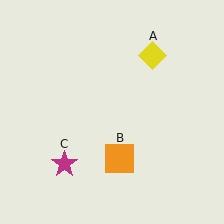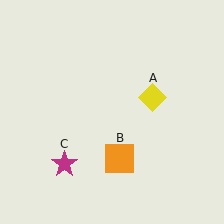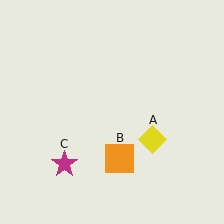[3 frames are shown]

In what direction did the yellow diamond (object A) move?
The yellow diamond (object A) moved down.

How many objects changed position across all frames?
1 object changed position: yellow diamond (object A).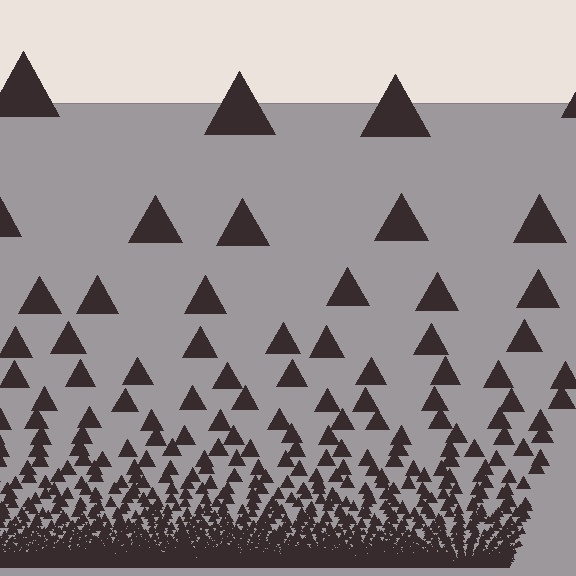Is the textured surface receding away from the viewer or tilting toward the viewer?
The surface appears to tilt toward the viewer. Texture elements get larger and sparser toward the top.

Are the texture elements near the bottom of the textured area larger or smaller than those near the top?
Smaller. The gradient is inverted — elements near the bottom are smaller and denser.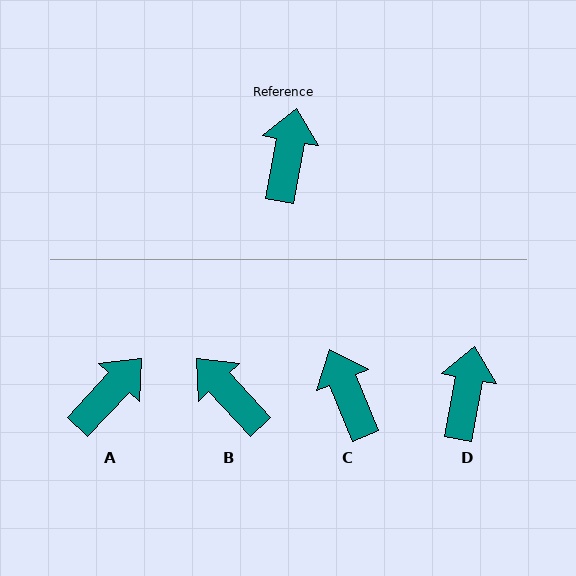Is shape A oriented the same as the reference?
No, it is off by about 33 degrees.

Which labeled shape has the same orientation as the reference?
D.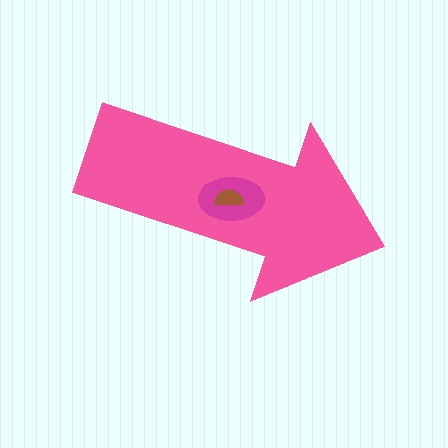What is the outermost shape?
The pink arrow.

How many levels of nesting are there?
3.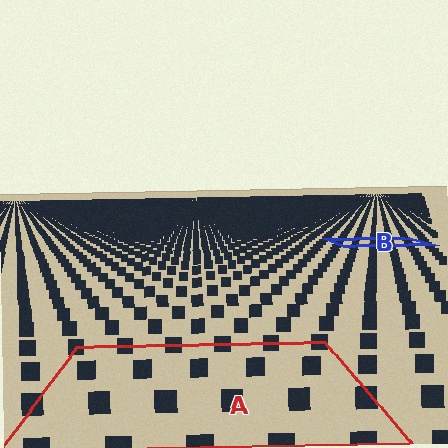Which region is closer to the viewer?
Region A is closer. The texture elements there are larger and more spread out.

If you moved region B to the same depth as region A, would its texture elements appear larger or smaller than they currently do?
They would appear larger. At a closer depth, the same texture elements are projected at a bigger on-screen size.